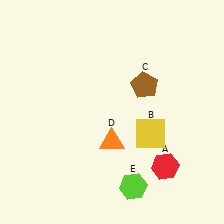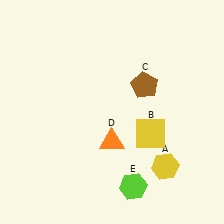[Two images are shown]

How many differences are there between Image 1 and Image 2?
There is 1 difference between the two images.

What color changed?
The hexagon (A) changed from red in Image 1 to yellow in Image 2.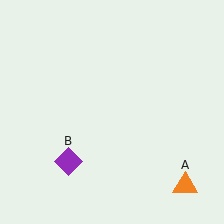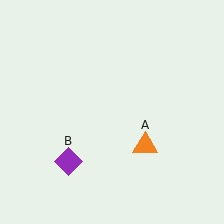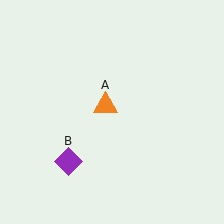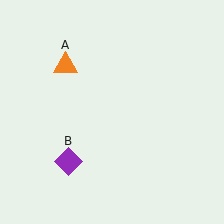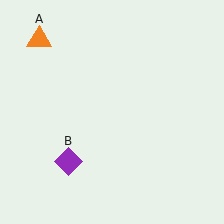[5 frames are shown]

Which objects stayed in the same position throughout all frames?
Purple diamond (object B) remained stationary.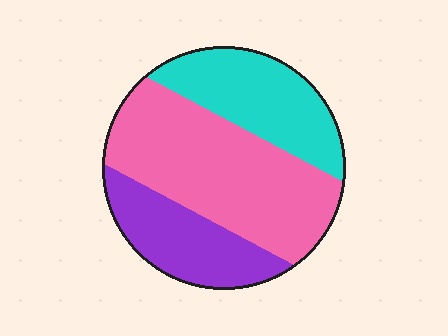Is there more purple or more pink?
Pink.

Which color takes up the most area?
Pink, at roughly 50%.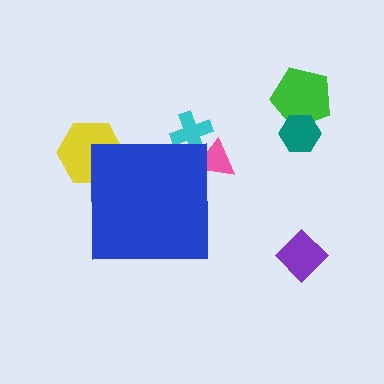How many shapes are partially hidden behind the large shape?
3 shapes are partially hidden.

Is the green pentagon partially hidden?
No, the green pentagon is fully visible.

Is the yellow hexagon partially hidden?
Yes, the yellow hexagon is partially hidden behind the blue square.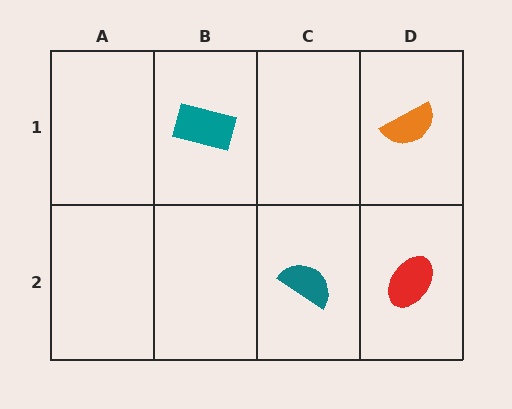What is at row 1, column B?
A teal rectangle.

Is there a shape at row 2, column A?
No, that cell is empty.